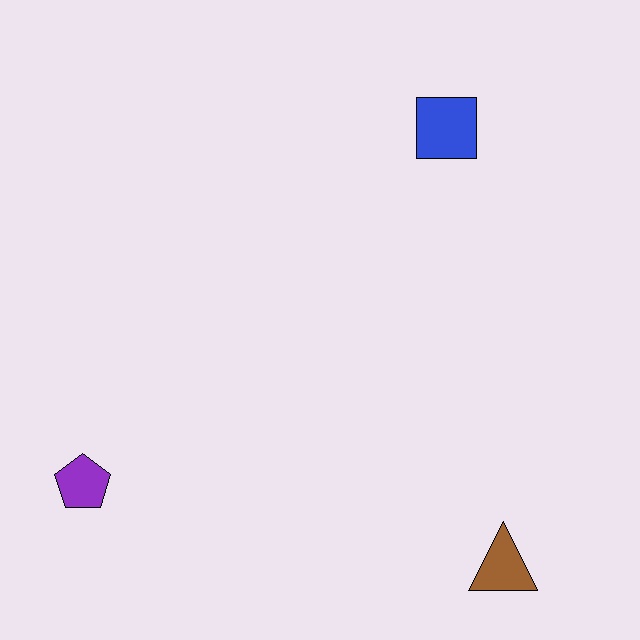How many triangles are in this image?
There is 1 triangle.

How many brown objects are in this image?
There is 1 brown object.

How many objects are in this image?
There are 3 objects.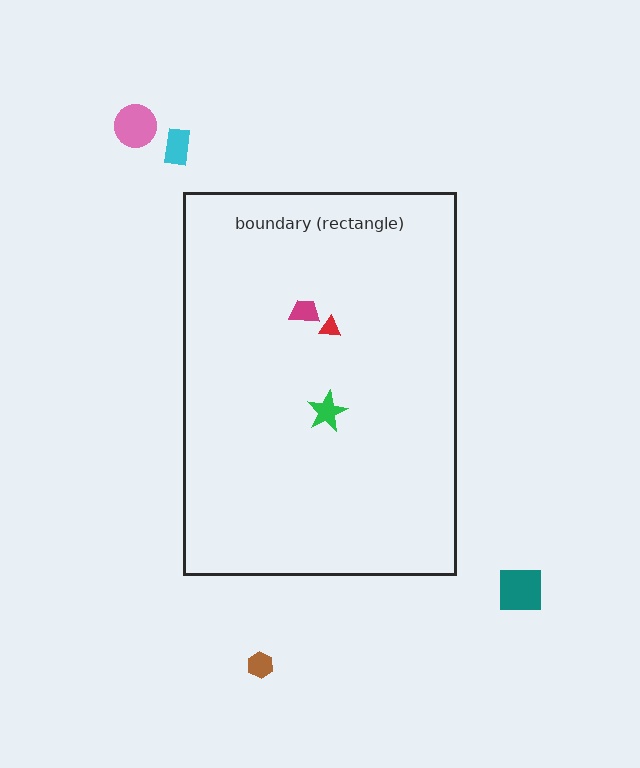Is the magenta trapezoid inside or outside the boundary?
Inside.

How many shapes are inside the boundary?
3 inside, 4 outside.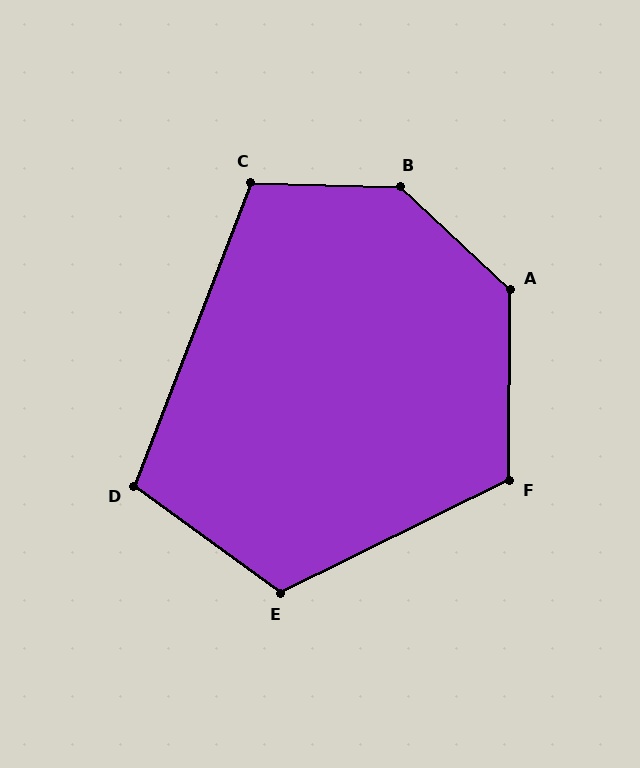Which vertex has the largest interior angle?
B, at approximately 139 degrees.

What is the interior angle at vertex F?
Approximately 116 degrees (obtuse).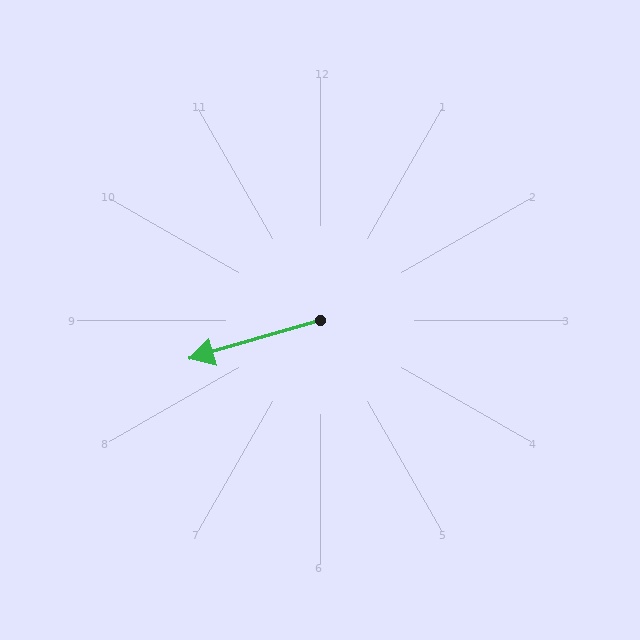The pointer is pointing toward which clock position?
Roughly 8 o'clock.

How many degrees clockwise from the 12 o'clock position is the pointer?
Approximately 254 degrees.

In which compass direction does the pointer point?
West.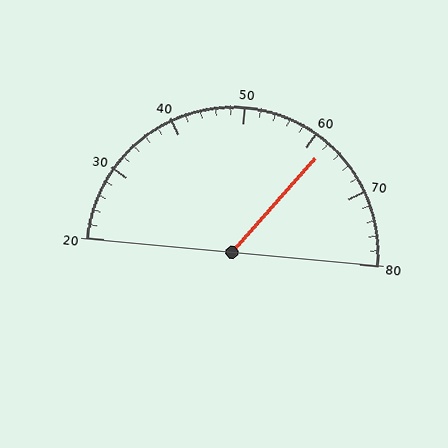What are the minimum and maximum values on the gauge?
The gauge ranges from 20 to 80.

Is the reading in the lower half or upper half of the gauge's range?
The reading is in the upper half of the range (20 to 80).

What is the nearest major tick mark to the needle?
The nearest major tick mark is 60.